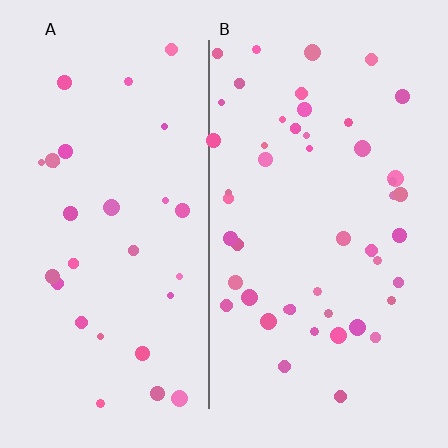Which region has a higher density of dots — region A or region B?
B (the right).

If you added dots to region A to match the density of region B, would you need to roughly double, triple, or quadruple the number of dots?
Approximately double.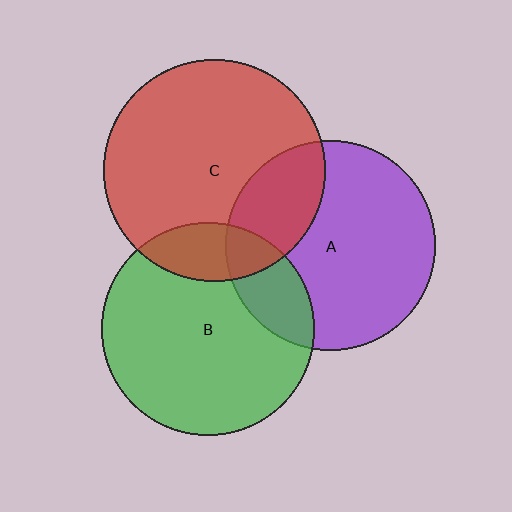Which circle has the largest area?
Circle C (red).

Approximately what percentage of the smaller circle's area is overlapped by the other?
Approximately 20%.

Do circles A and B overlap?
Yes.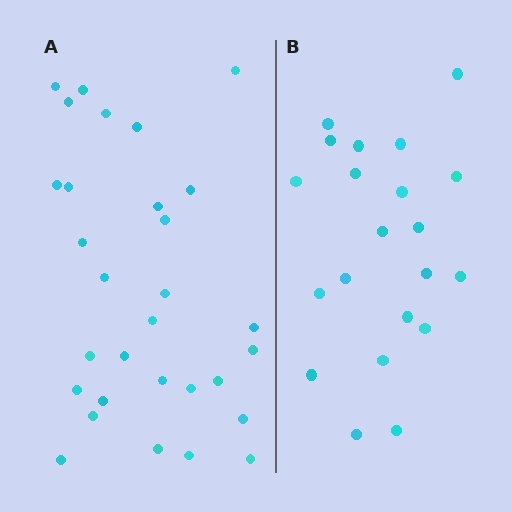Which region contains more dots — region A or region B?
Region A (the left region) has more dots.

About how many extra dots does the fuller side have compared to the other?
Region A has roughly 8 or so more dots than region B.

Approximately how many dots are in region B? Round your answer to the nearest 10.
About 20 dots. (The exact count is 21, which rounds to 20.)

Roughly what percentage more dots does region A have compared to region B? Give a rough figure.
About 45% more.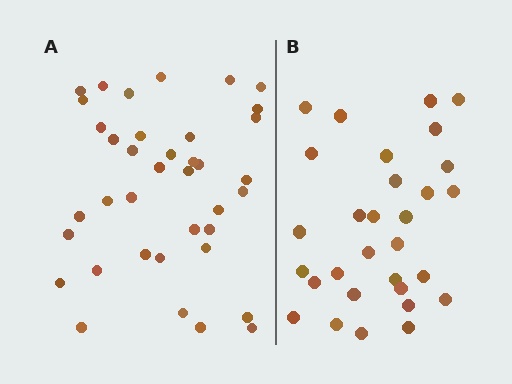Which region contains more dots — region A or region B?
Region A (the left region) has more dots.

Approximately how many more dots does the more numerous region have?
Region A has roughly 8 or so more dots than region B.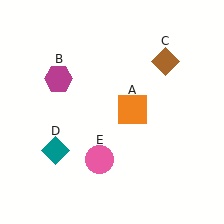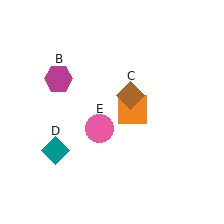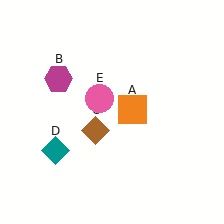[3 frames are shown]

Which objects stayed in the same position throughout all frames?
Orange square (object A) and magenta hexagon (object B) and teal diamond (object D) remained stationary.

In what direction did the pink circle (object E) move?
The pink circle (object E) moved up.